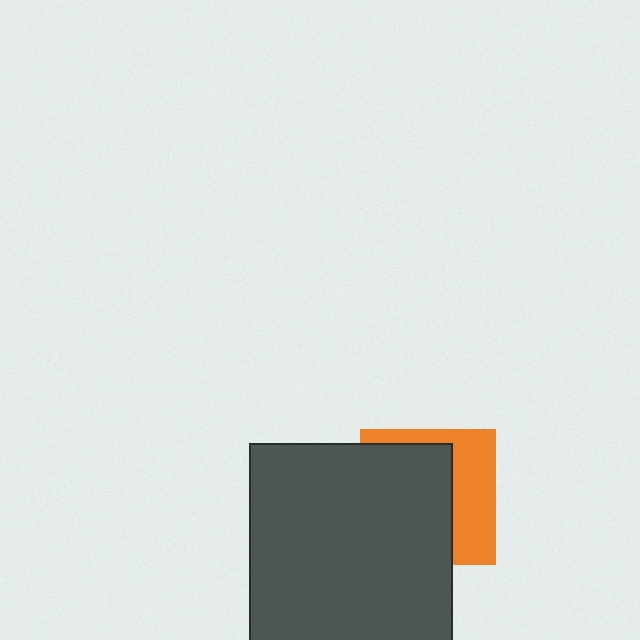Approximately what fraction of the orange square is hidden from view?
Roughly 62% of the orange square is hidden behind the dark gray square.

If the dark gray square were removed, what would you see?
You would see the complete orange square.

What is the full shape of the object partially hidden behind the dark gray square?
The partially hidden object is an orange square.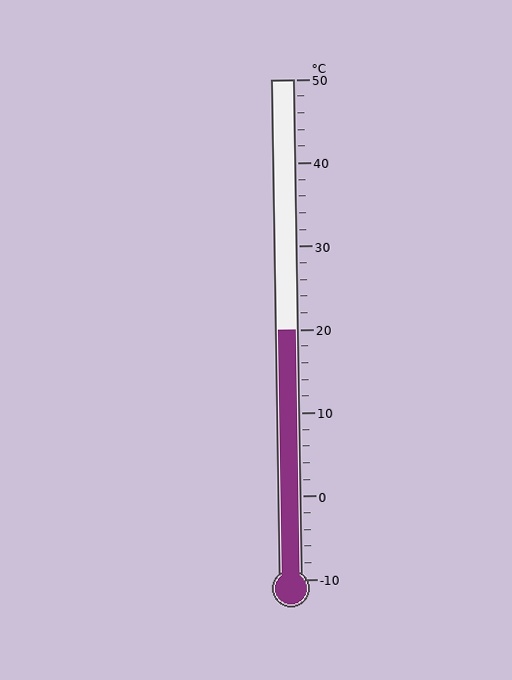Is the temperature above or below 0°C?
The temperature is above 0°C.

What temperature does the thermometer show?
The thermometer shows approximately 20°C.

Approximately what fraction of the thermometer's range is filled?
The thermometer is filled to approximately 50% of its range.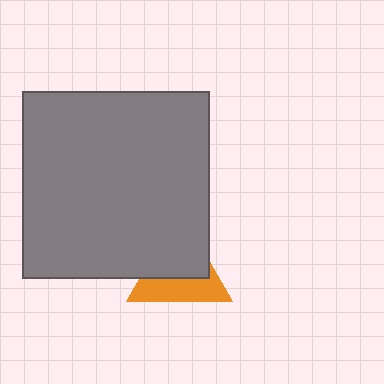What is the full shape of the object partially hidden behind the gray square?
The partially hidden object is an orange triangle.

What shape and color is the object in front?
The object in front is a gray square.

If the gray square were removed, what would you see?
You would see the complete orange triangle.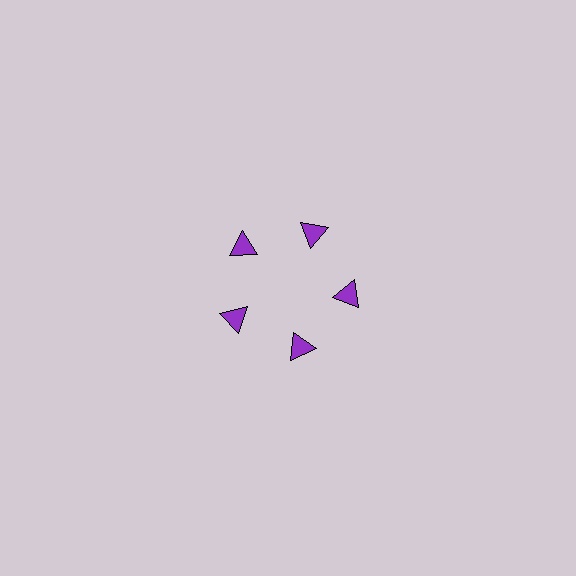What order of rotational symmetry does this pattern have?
This pattern has 5-fold rotational symmetry.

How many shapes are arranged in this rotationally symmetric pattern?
There are 5 shapes, arranged in 5 groups of 1.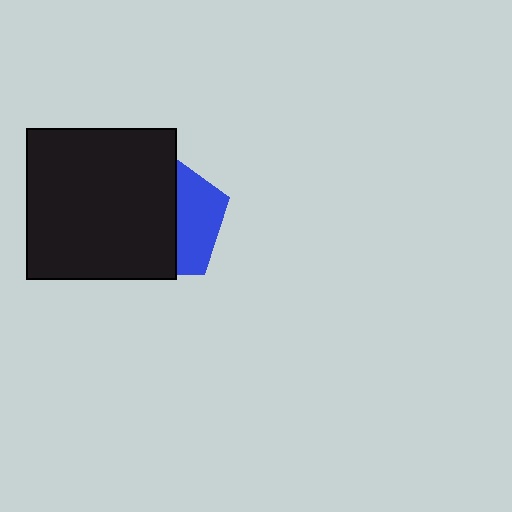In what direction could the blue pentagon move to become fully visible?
The blue pentagon could move right. That would shift it out from behind the black square entirely.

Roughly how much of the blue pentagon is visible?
A small part of it is visible (roughly 36%).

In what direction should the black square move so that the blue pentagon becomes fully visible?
The black square should move left. That is the shortest direction to clear the overlap and leave the blue pentagon fully visible.